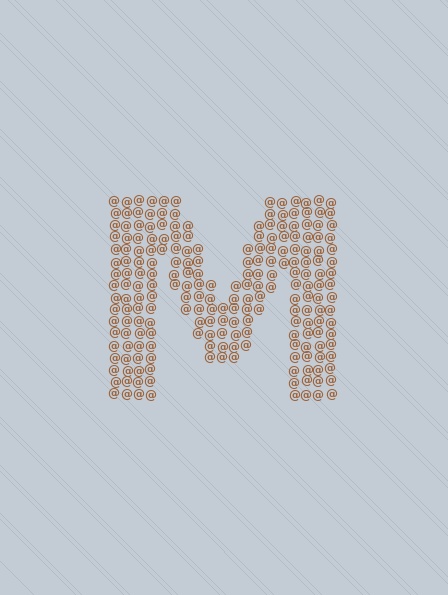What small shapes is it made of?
It is made of small at signs.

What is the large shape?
The large shape is the letter M.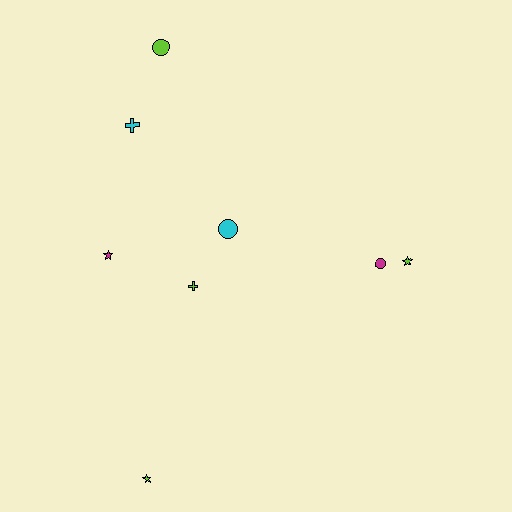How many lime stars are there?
There are 2 lime stars.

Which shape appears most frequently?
Circle, with 3 objects.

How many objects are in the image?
There are 8 objects.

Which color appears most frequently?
Lime, with 4 objects.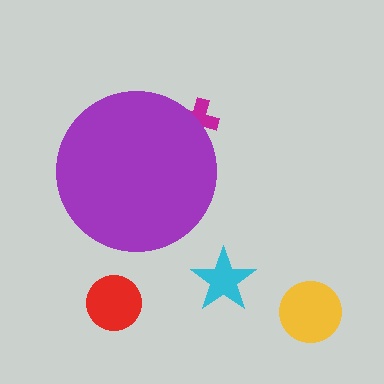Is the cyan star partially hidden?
No, the cyan star is fully visible.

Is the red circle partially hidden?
No, the red circle is fully visible.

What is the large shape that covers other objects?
A purple circle.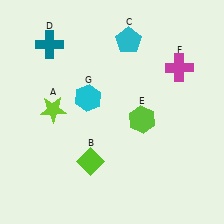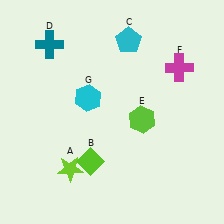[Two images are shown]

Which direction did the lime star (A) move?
The lime star (A) moved down.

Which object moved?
The lime star (A) moved down.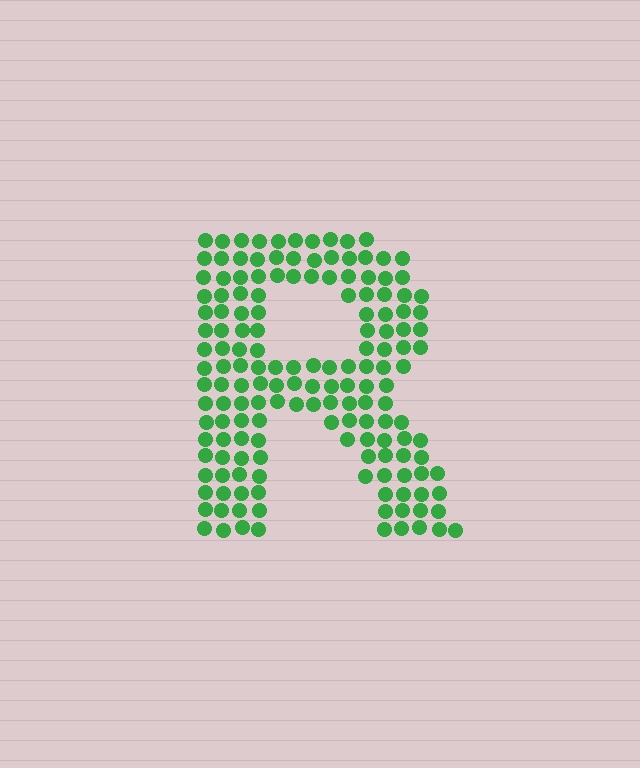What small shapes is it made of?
It is made of small circles.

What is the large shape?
The large shape is the letter R.